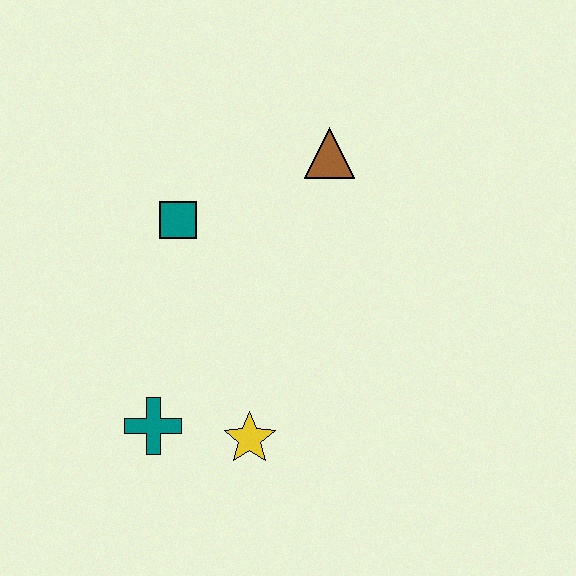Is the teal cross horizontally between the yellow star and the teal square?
No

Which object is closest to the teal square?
The brown triangle is closest to the teal square.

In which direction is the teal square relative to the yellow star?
The teal square is above the yellow star.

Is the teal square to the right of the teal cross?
Yes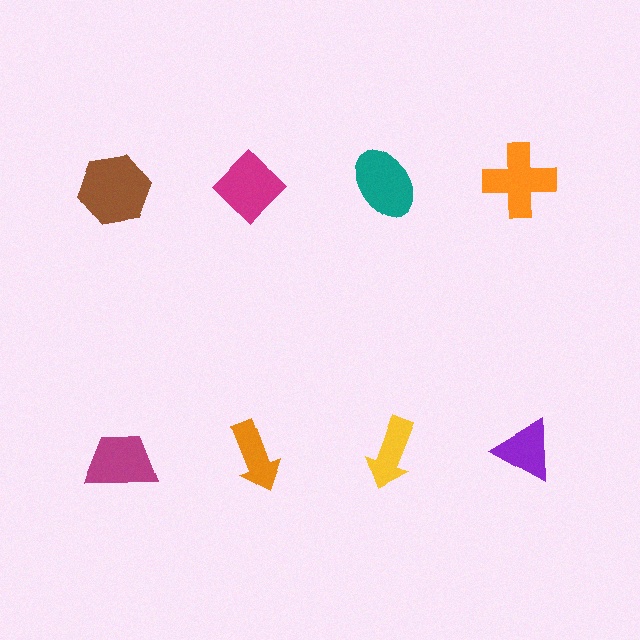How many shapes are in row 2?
4 shapes.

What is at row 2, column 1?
A magenta trapezoid.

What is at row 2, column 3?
A yellow arrow.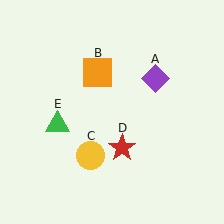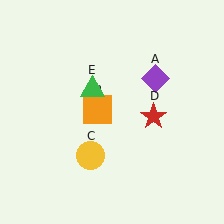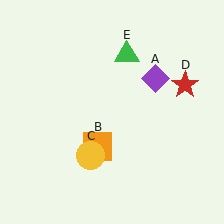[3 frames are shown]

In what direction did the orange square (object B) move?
The orange square (object B) moved down.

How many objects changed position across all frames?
3 objects changed position: orange square (object B), red star (object D), green triangle (object E).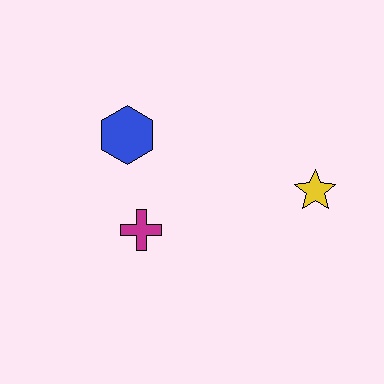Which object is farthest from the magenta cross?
The yellow star is farthest from the magenta cross.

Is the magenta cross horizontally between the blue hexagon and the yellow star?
Yes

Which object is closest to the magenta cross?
The blue hexagon is closest to the magenta cross.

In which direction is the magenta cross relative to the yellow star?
The magenta cross is to the left of the yellow star.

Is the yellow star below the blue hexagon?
Yes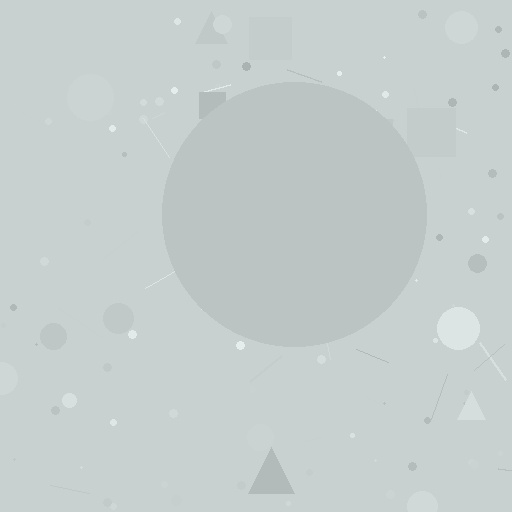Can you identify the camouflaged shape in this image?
The camouflaged shape is a circle.